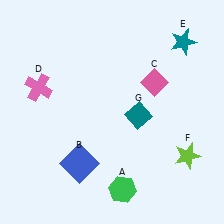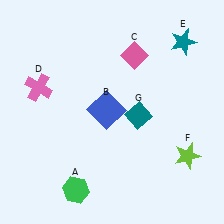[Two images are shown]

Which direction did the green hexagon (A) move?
The green hexagon (A) moved left.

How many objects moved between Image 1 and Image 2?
3 objects moved between the two images.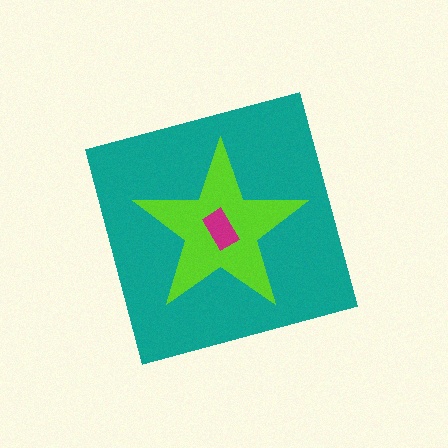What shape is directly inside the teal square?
The lime star.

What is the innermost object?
The magenta rectangle.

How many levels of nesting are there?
3.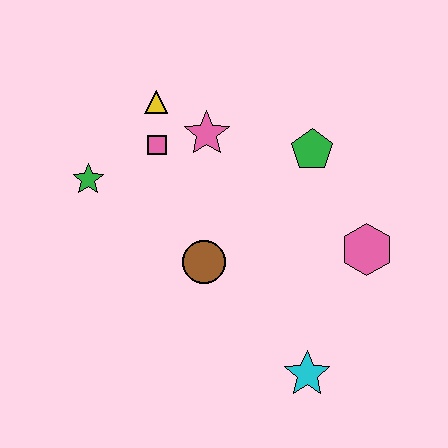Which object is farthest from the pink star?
The cyan star is farthest from the pink star.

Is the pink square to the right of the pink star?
No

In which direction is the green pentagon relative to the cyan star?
The green pentagon is above the cyan star.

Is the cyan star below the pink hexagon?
Yes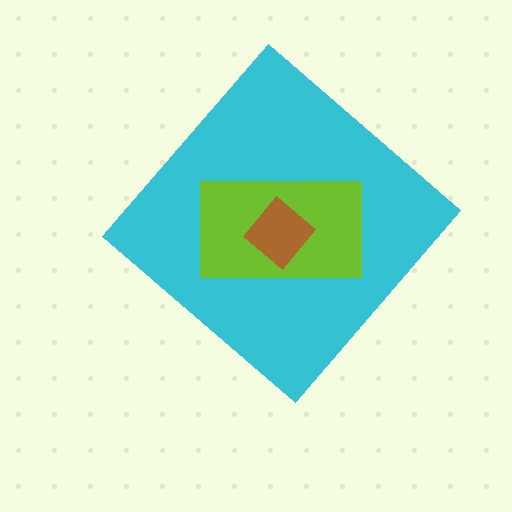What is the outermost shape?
The cyan diamond.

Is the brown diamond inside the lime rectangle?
Yes.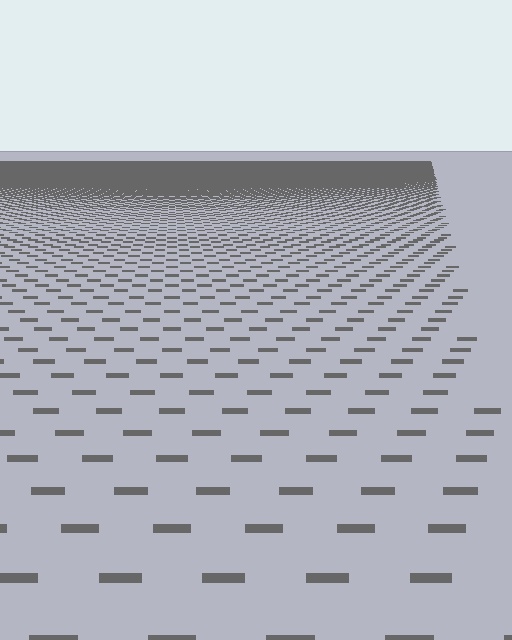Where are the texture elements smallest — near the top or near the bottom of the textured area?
Near the top.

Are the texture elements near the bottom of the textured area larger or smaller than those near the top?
Larger. Near the bottom, elements are closer to the viewer and appear at a bigger on-screen size.